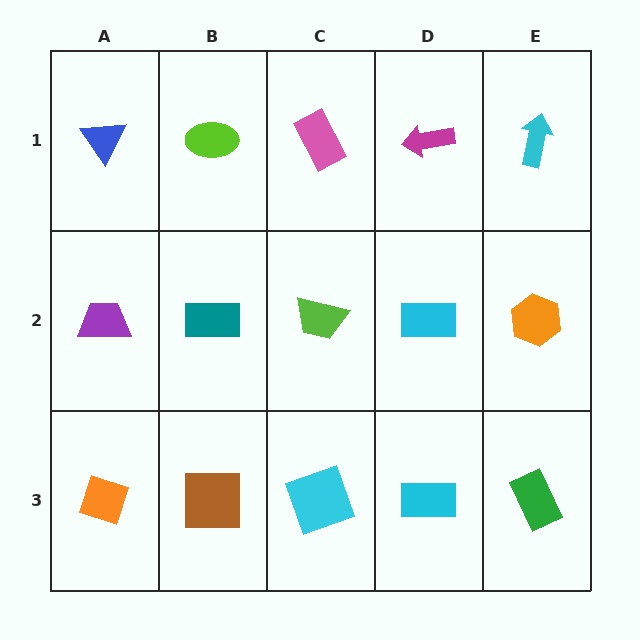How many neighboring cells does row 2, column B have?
4.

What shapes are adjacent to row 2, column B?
A lime ellipse (row 1, column B), a brown square (row 3, column B), a purple trapezoid (row 2, column A), a lime trapezoid (row 2, column C).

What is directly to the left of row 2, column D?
A lime trapezoid.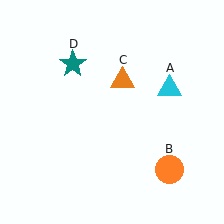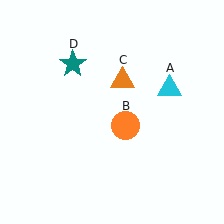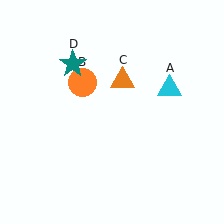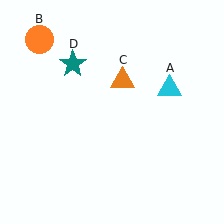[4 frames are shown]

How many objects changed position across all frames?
1 object changed position: orange circle (object B).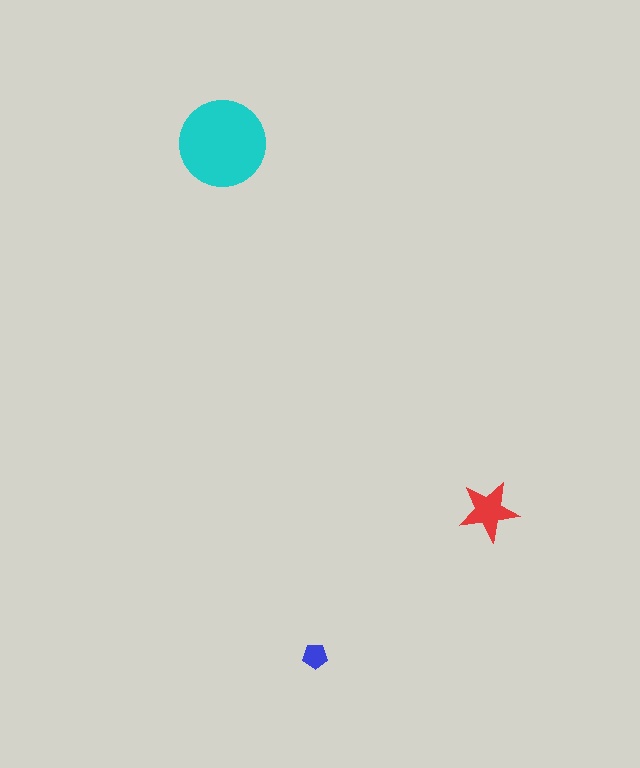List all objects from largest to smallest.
The cyan circle, the red star, the blue pentagon.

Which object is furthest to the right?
The red star is rightmost.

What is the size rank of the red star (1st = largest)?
2nd.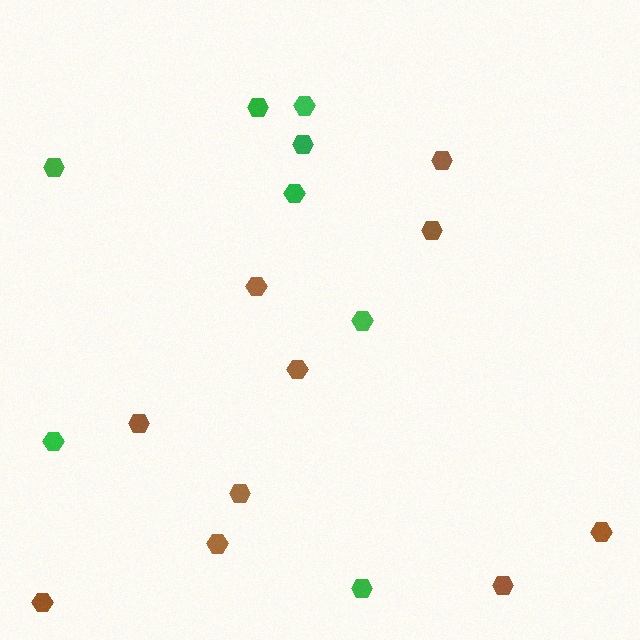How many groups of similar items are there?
There are 2 groups: one group of brown hexagons (10) and one group of green hexagons (8).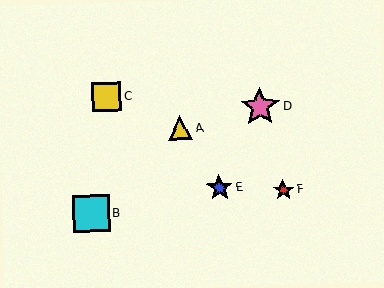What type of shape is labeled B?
Shape B is a cyan square.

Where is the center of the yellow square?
The center of the yellow square is at (107, 96).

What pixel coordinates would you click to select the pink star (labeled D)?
Click at (260, 107) to select the pink star D.